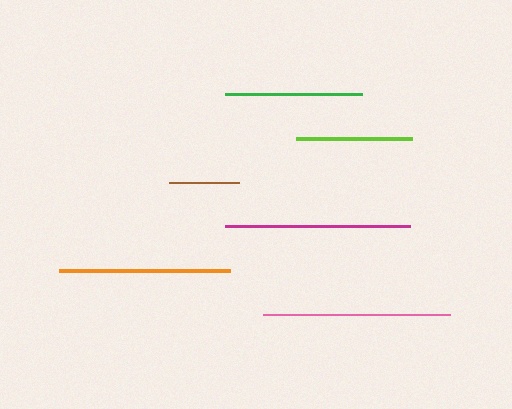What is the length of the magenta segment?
The magenta segment is approximately 185 pixels long.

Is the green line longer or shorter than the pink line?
The pink line is longer than the green line.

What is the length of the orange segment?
The orange segment is approximately 171 pixels long.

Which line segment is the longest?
The pink line is the longest at approximately 187 pixels.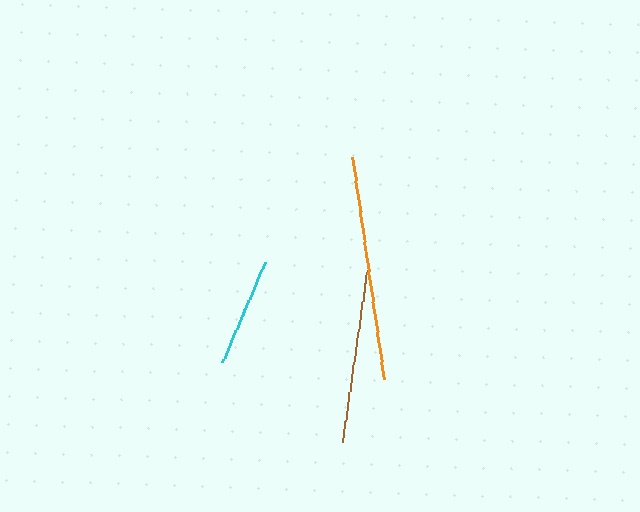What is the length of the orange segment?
The orange segment is approximately 224 pixels long.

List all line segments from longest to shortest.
From longest to shortest: orange, brown, cyan.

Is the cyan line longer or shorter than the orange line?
The orange line is longer than the cyan line.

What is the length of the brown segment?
The brown segment is approximately 174 pixels long.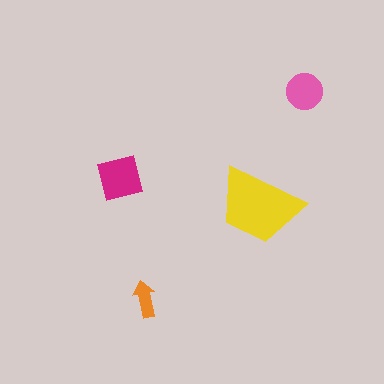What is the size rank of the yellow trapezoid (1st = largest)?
1st.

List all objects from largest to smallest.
The yellow trapezoid, the magenta square, the pink circle, the orange arrow.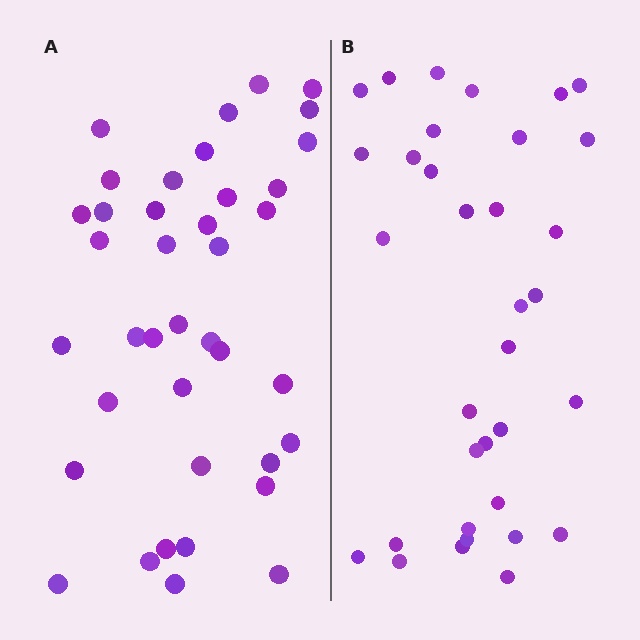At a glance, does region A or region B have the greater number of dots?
Region A (the left region) has more dots.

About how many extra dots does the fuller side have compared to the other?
Region A has about 5 more dots than region B.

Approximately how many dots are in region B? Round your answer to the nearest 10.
About 30 dots. (The exact count is 34, which rounds to 30.)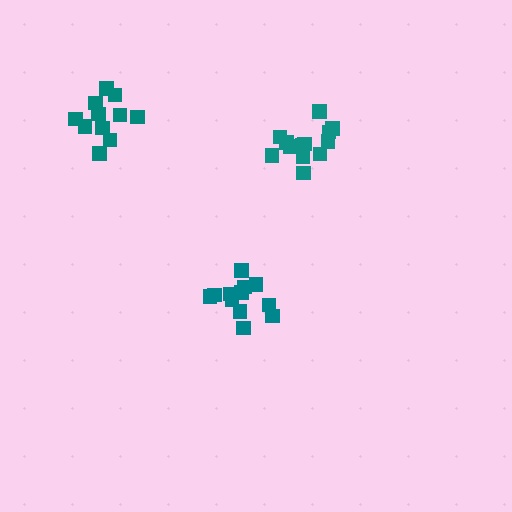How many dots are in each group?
Group 1: 13 dots, Group 2: 12 dots, Group 3: 11 dots (36 total).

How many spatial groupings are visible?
There are 3 spatial groupings.